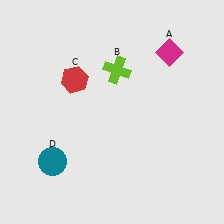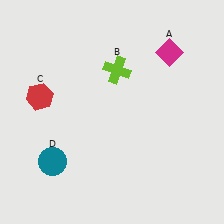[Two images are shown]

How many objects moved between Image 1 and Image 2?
1 object moved between the two images.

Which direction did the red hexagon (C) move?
The red hexagon (C) moved left.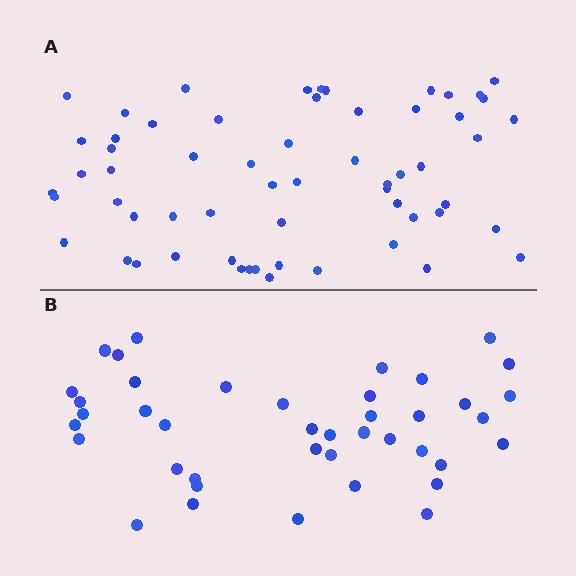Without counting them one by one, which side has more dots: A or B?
Region A (the top region) has more dots.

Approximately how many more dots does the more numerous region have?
Region A has approximately 20 more dots than region B.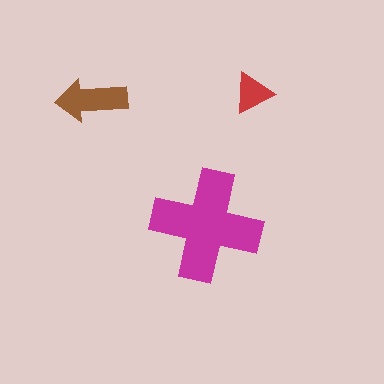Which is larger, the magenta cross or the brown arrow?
The magenta cross.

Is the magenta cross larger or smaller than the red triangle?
Larger.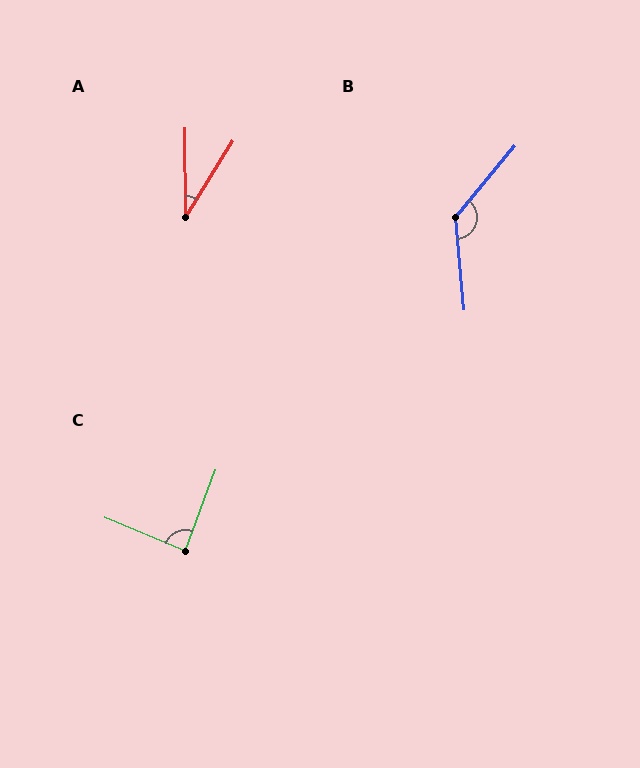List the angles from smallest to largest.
A (32°), C (88°), B (135°).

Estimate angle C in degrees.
Approximately 88 degrees.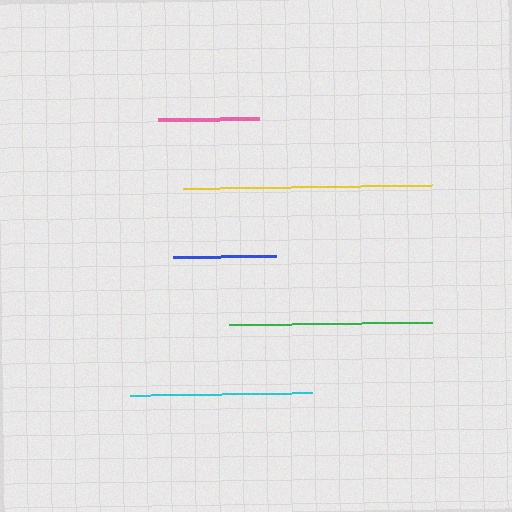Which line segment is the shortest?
The pink line is the shortest at approximately 101 pixels.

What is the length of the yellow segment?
The yellow segment is approximately 249 pixels long.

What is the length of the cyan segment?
The cyan segment is approximately 182 pixels long.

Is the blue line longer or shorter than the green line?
The green line is longer than the blue line.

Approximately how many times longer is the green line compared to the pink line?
The green line is approximately 2.0 times the length of the pink line.